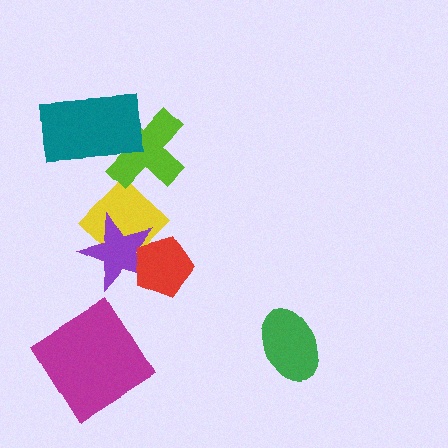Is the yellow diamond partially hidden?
Yes, it is partially covered by another shape.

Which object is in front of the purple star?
The red pentagon is in front of the purple star.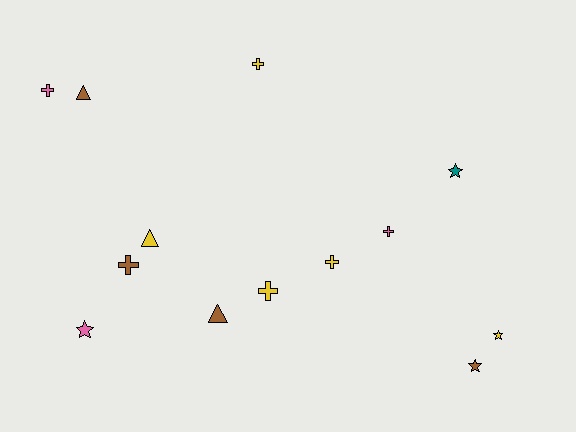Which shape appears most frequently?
Cross, with 6 objects.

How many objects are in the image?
There are 13 objects.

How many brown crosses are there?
There is 1 brown cross.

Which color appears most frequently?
Yellow, with 5 objects.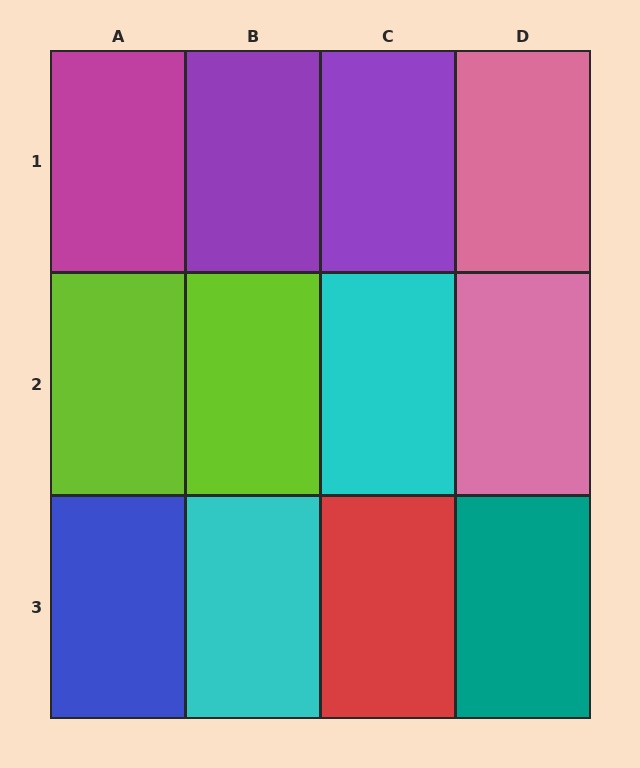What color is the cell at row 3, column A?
Blue.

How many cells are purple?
2 cells are purple.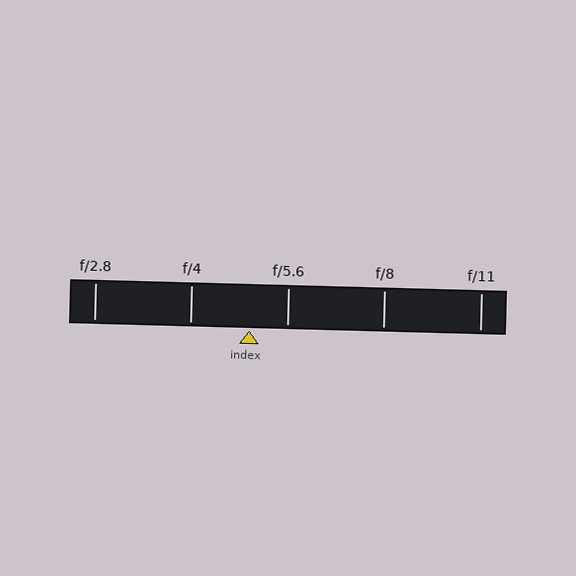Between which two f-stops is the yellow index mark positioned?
The index mark is between f/4 and f/5.6.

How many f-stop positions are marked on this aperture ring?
There are 5 f-stop positions marked.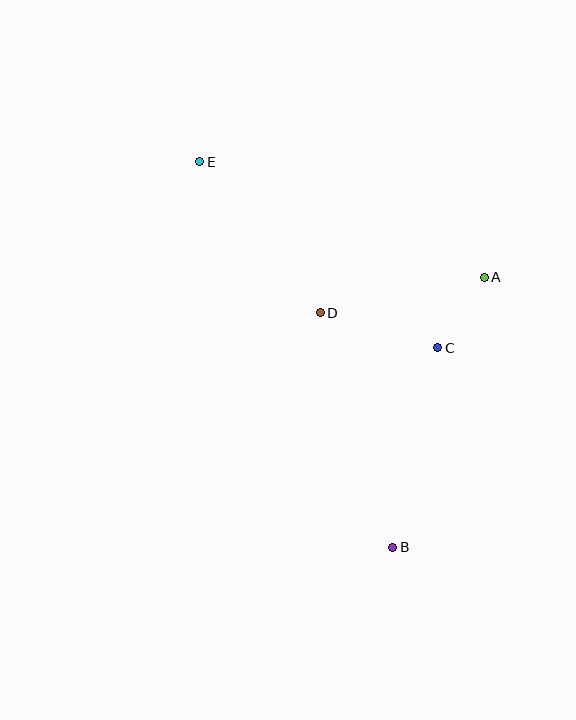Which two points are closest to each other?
Points A and C are closest to each other.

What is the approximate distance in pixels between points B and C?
The distance between B and C is approximately 204 pixels.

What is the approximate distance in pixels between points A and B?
The distance between A and B is approximately 285 pixels.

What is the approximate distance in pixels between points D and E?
The distance between D and E is approximately 193 pixels.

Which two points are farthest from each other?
Points B and E are farthest from each other.